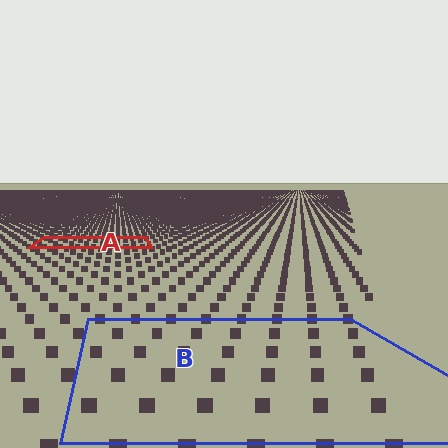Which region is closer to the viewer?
Region B is closer. The texture elements there are larger and more spread out.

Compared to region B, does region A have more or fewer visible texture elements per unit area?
Region A has more texture elements per unit area — they are packed more densely because it is farther away.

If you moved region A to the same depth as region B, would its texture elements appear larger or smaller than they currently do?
They would appear larger. At a closer depth, the same texture elements are projected at a bigger on-screen size.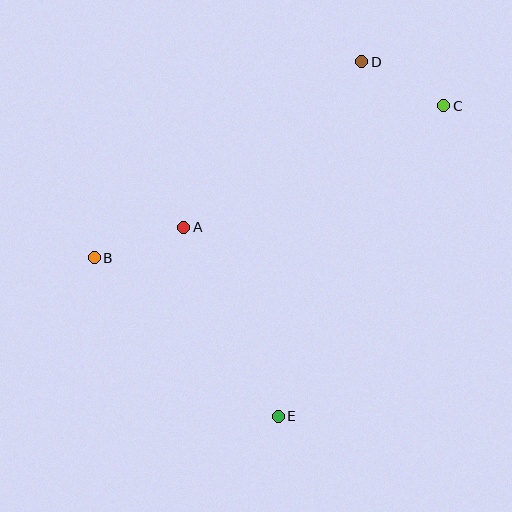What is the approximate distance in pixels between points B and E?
The distance between B and E is approximately 243 pixels.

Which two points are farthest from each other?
Points B and C are farthest from each other.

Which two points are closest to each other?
Points C and D are closest to each other.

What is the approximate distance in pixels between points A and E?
The distance between A and E is approximately 211 pixels.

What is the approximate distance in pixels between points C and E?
The distance between C and E is approximately 352 pixels.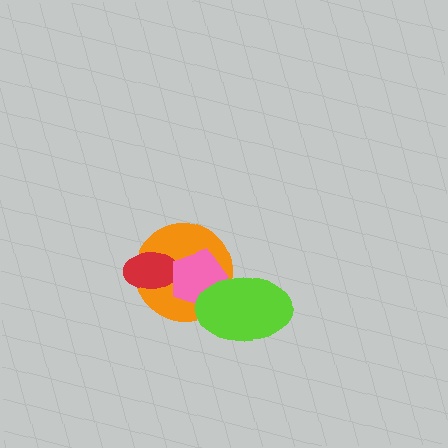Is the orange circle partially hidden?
Yes, it is partially covered by another shape.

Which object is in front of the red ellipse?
The pink pentagon is in front of the red ellipse.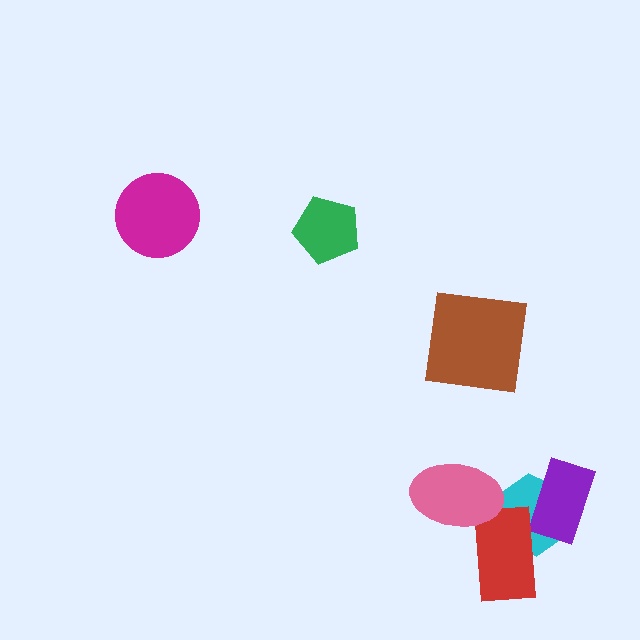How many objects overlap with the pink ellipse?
2 objects overlap with the pink ellipse.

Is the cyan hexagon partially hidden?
Yes, it is partially covered by another shape.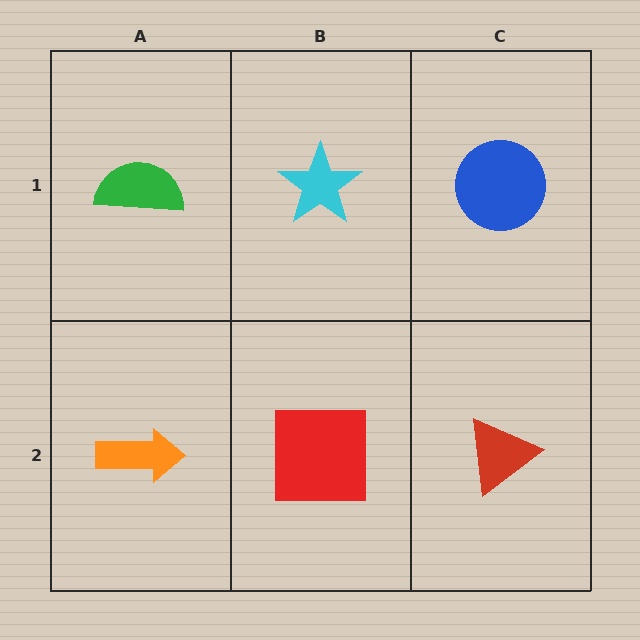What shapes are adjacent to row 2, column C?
A blue circle (row 1, column C), a red square (row 2, column B).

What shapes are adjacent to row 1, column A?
An orange arrow (row 2, column A), a cyan star (row 1, column B).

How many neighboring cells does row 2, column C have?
2.